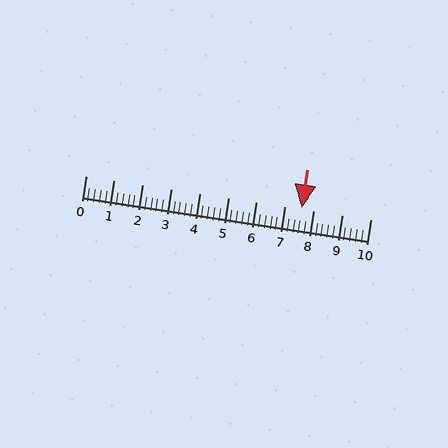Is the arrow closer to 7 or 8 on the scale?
The arrow is closer to 8.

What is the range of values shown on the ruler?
The ruler shows values from 0 to 10.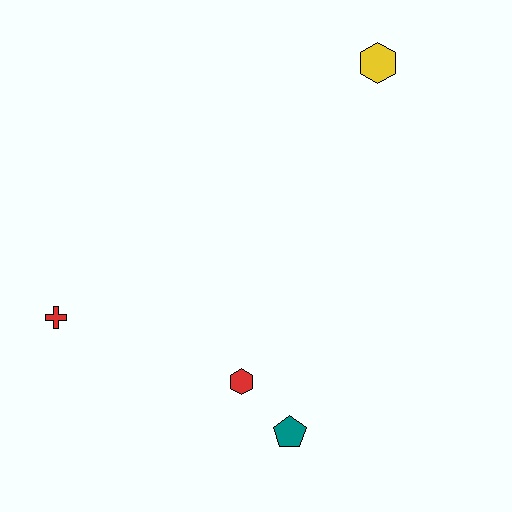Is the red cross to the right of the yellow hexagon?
No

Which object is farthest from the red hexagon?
The yellow hexagon is farthest from the red hexagon.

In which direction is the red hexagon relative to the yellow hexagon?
The red hexagon is below the yellow hexagon.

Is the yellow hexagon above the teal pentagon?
Yes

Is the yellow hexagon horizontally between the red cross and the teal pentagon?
No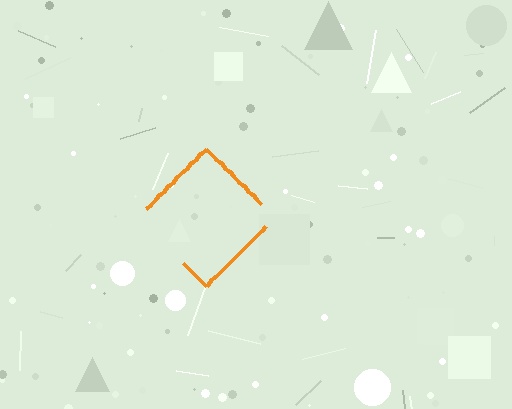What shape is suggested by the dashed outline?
The dashed outline suggests a diamond.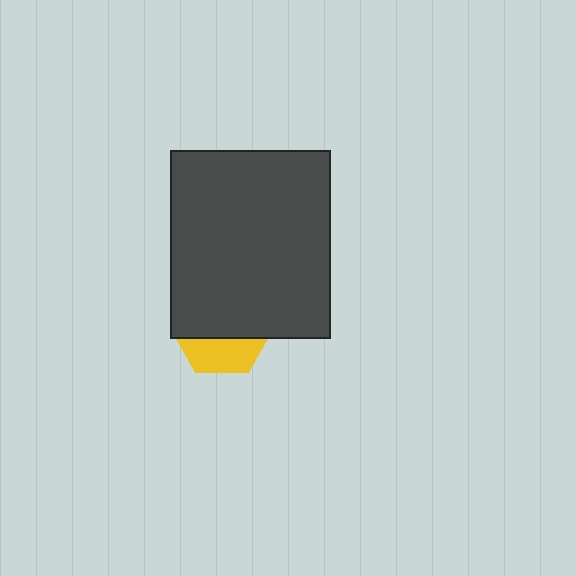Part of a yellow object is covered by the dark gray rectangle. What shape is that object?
It is a hexagon.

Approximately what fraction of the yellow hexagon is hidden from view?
Roughly 67% of the yellow hexagon is hidden behind the dark gray rectangle.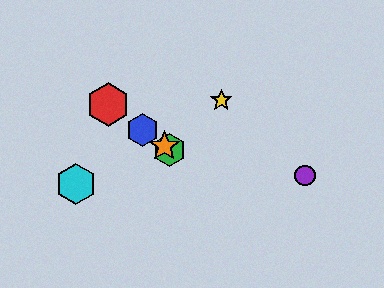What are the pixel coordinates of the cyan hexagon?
The cyan hexagon is at (76, 184).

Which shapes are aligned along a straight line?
The red hexagon, the blue hexagon, the green hexagon, the orange star are aligned along a straight line.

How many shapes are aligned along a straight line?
4 shapes (the red hexagon, the blue hexagon, the green hexagon, the orange star) are aligned along a straight line.